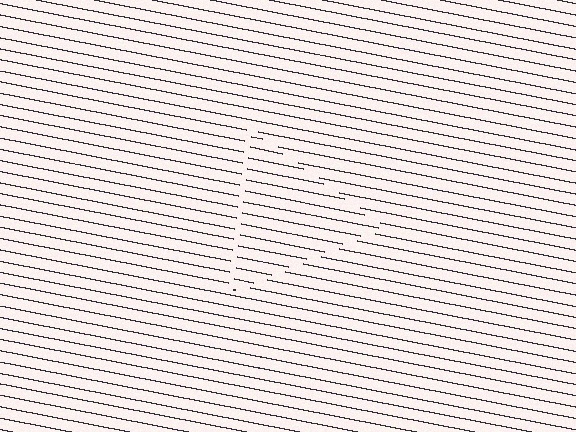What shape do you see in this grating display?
An illusory triangle. The interior of the shape contains the same grating, shifted by half a period — the contour is defined by the phase discontinuity where line-ends from the inner and outer gratings abut.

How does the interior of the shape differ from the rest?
The interior of the shape contains the same grating, shifted by half a period — the contour is defined by the phase discontinuity where line-ends from the inner and outer gratings abut.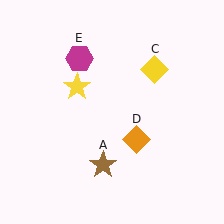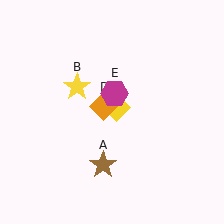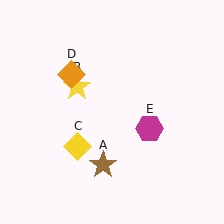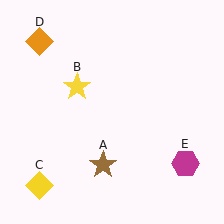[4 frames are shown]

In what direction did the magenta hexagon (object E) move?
The magenta hexagon (object E) moved down and to the right.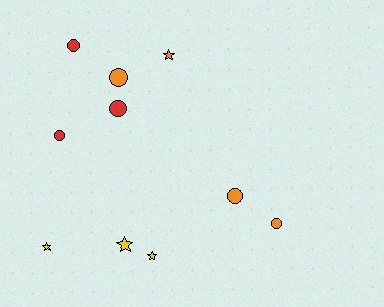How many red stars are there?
There are no red stars.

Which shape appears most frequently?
Circle, with 6 objects.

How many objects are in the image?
There are 10 objects.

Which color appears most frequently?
Orange, with 4 objects.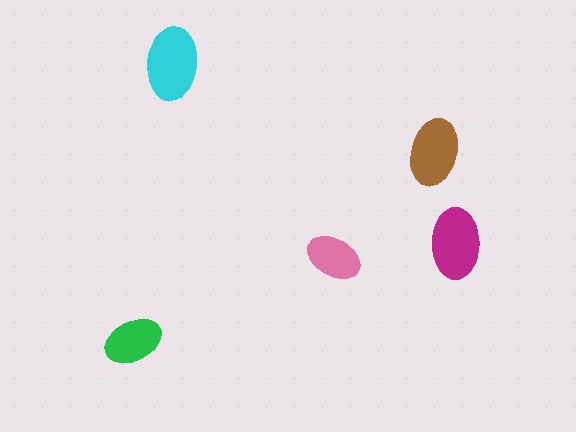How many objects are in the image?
There are 5 objects in the image.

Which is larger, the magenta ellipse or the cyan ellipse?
The cyan one.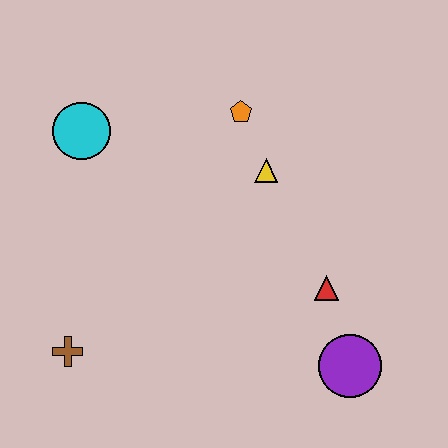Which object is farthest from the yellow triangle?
The brown cross is farthest from the yellow triangle.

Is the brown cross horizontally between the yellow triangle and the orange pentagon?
No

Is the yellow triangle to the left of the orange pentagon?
No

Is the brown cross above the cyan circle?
No